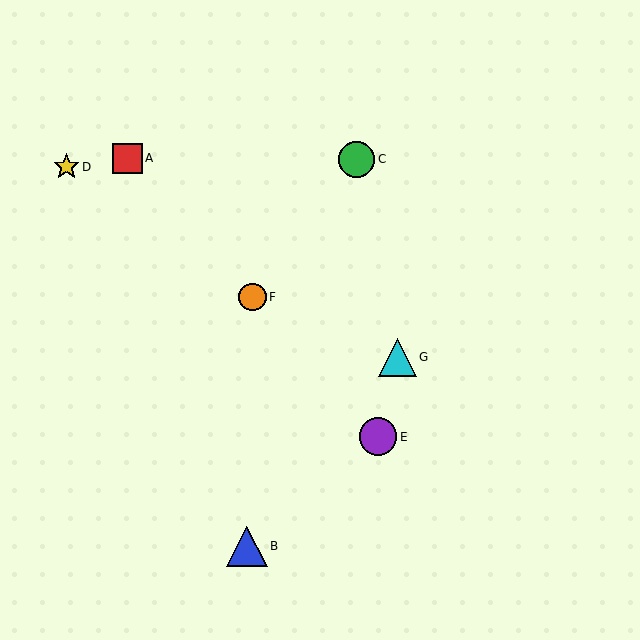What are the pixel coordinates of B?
Object B is at (247, 546).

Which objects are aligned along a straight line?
Objects A, E, F are aligned along a straight line.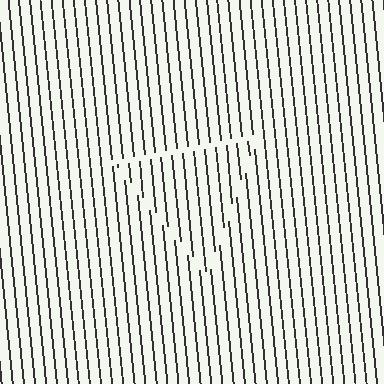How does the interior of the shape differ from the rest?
The interior of the shape contains the same grating, shifted by half a period — the contour is defined by the phase discontinuity where line-ends from the inner and outer gratings abut.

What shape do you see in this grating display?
An illusory triangle. The interior of the shape contains the same grating, shifted by half a period — the contour is defined by the phase discontinuity where line-ends from the inner and outer gratings abut.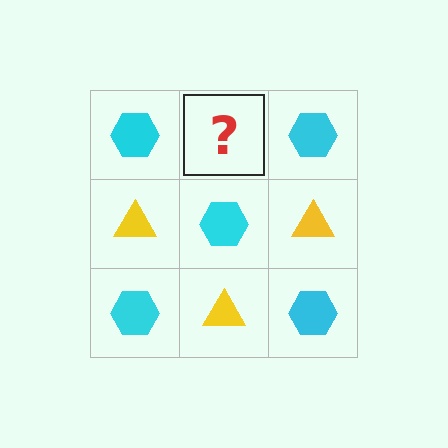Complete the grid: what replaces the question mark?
The question mark should be replaced with a yellow triangle.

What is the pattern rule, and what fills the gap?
The rule is that it alternates cyan hexagon and yellow triangle in a checkerboard pattern. The gap should be filled with a yellow triangle.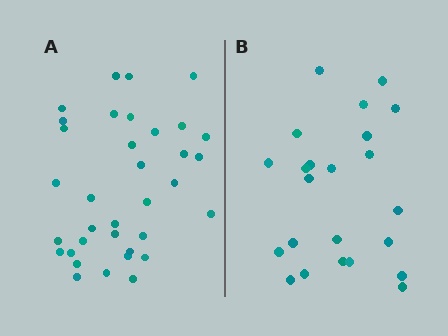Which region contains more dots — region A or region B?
Region A (the left region) has more dots.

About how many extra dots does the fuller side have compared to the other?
Region A has roughly 12 or so more dots than region B.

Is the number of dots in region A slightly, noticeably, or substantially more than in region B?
Region A has substantially more. The ratio is roughly 1.5 to 1.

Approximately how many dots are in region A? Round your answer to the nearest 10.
About 40 dots. (The exact count is 35, which rounds to 40.)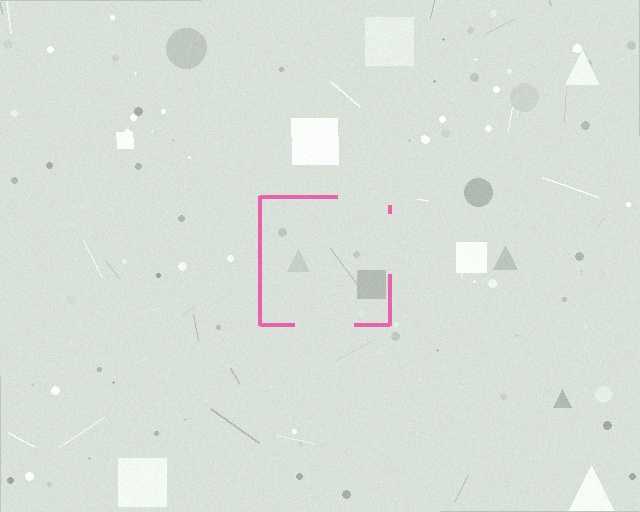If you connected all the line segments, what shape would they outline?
They would outline a square.